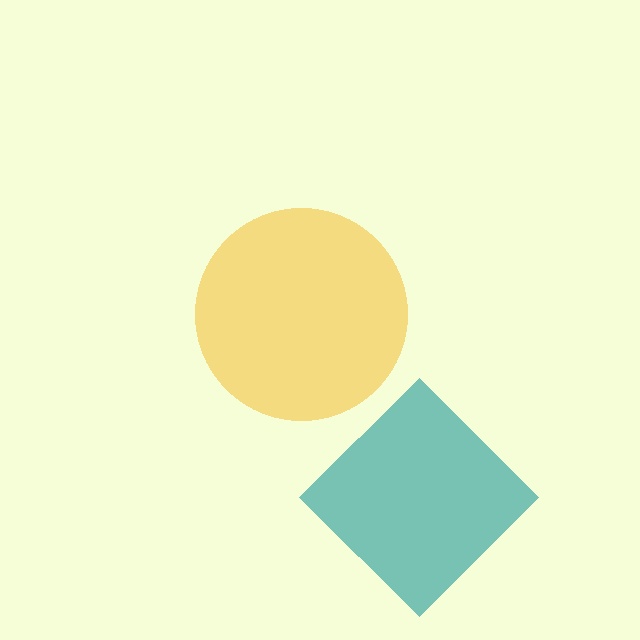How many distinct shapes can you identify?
There are 2 distinct shapes: a teal diamond, a yellow circle.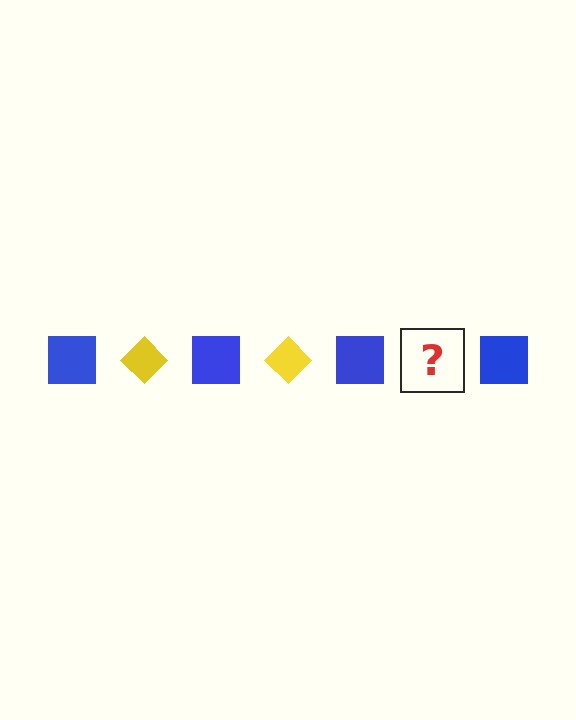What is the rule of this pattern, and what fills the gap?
The rule is that the pattern alternates between blue square and yellow diamond. The gap should be filled with a yellow diamond.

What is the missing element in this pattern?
The missing element is a yellow diamond.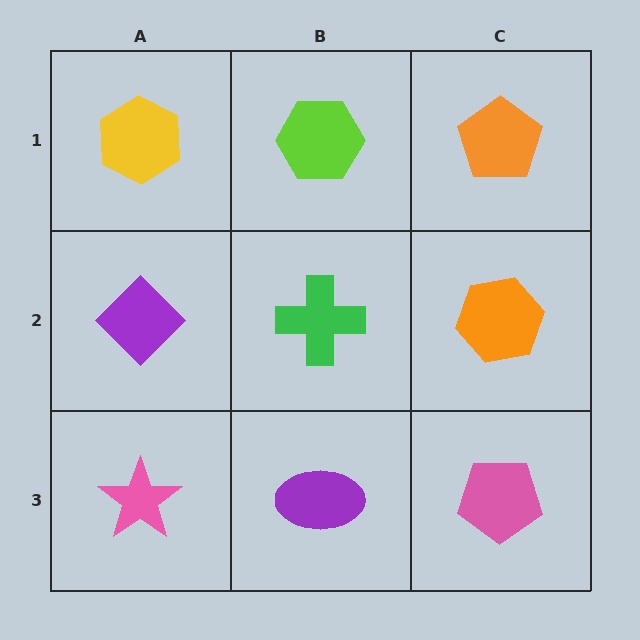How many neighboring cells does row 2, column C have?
3.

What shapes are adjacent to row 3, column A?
A purple diamond (row 2, column A), a purple ellipse (row 3, column B).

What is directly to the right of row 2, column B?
An orange hexagon.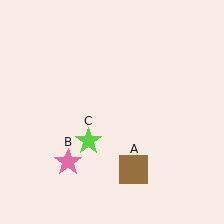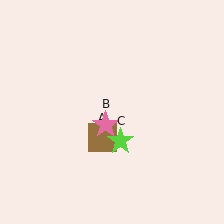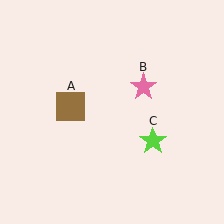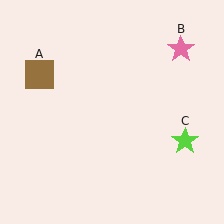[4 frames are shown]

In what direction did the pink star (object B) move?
The pink star (object B) moved up and to the right.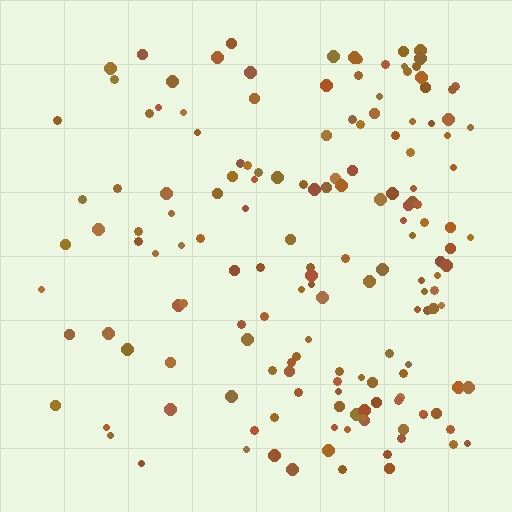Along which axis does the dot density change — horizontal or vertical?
Horizontal.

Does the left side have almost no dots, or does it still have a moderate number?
Still a moderate number, just noticeably fewer than the right.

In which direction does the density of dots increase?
From left to right, with the right side densest.